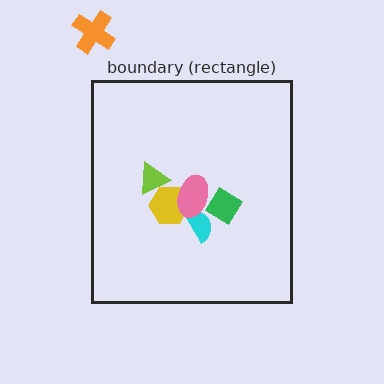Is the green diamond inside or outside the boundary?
Inside.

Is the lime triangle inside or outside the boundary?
Inside.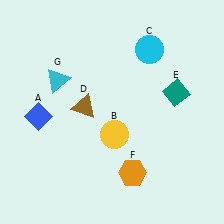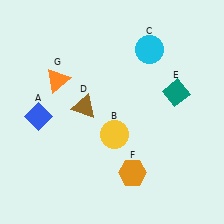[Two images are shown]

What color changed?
The triangle (G) changed from cyan in Image 1 to orange in Image 2.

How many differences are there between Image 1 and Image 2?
There is 1 difference between the two images.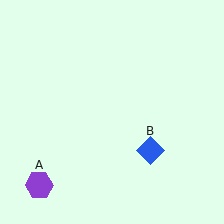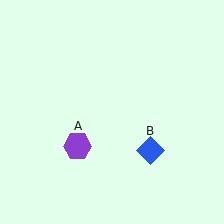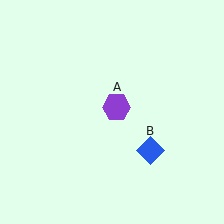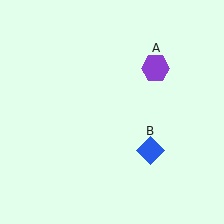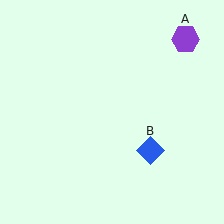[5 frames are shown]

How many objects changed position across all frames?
1 object changed position: purple hexagon (object A).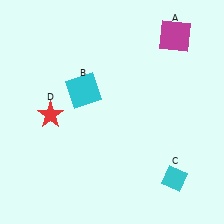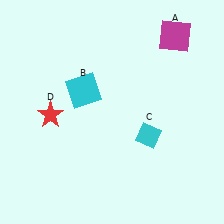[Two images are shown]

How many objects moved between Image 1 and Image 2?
1 object moved between the two images.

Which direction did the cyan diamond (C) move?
The cyan diamond (C) moved up.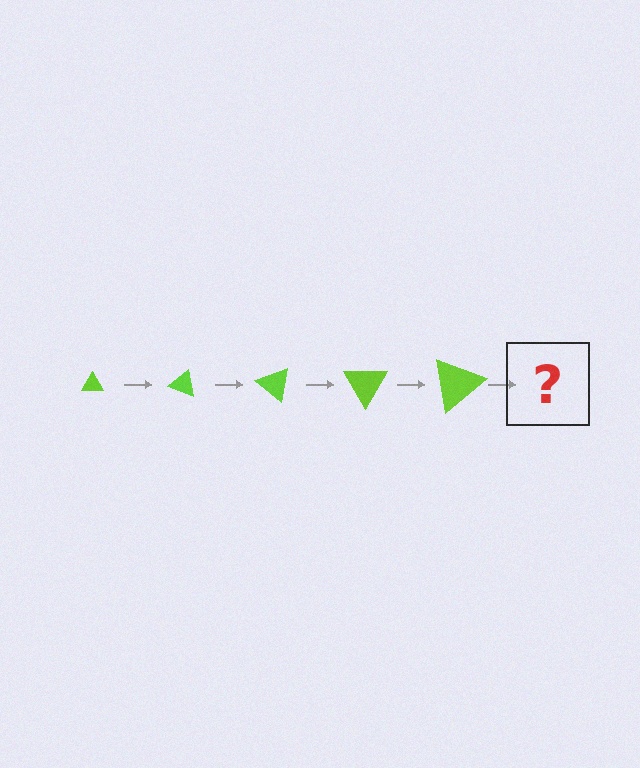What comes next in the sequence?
The next element should be a triangle, larger than the previous one and rotated 100 degrees from the start.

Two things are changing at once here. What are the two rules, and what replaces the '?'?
The two rules are that the triangle grows larger each step and it rotates 20 degrees each step. The '?' should be a triangle, larger than the previous one and rotated 100 degrees from the start.